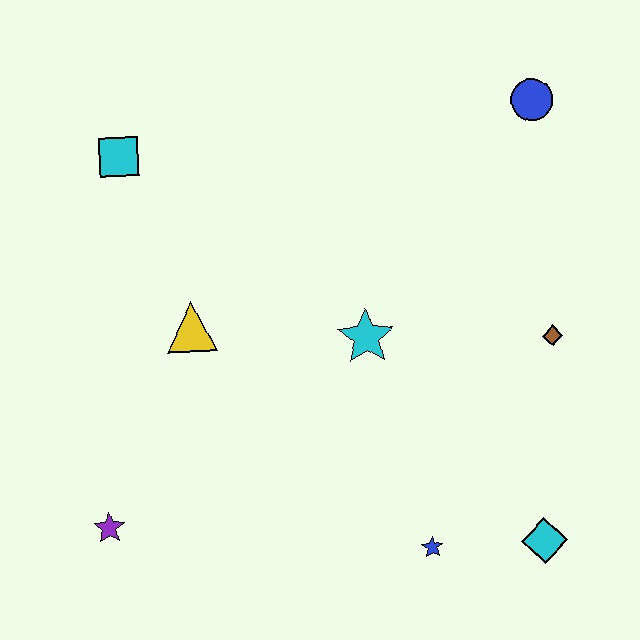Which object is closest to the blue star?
The cyan diamond is closest to the blue star.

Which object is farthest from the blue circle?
The purple star is farthest from the blue circle.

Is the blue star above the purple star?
No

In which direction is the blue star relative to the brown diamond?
The blue star is below the brown diamond.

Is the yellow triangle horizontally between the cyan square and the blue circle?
Yes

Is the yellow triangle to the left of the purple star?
No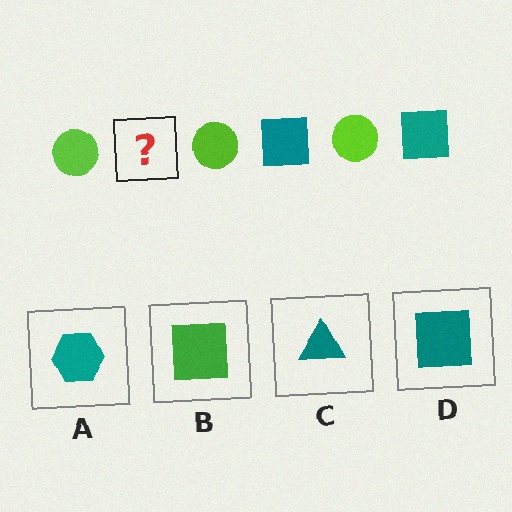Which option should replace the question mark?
Option D.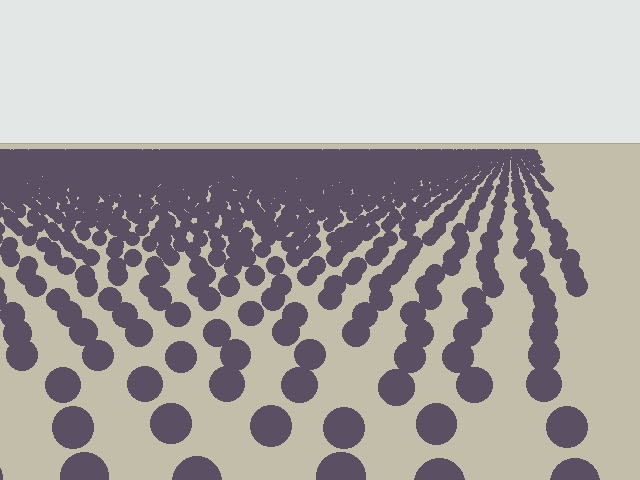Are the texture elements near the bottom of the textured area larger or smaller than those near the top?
Larger. Near the bottom, elements are closer to the viewer and appear at a bigger on-screen size.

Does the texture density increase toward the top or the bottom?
Density increases toward the top.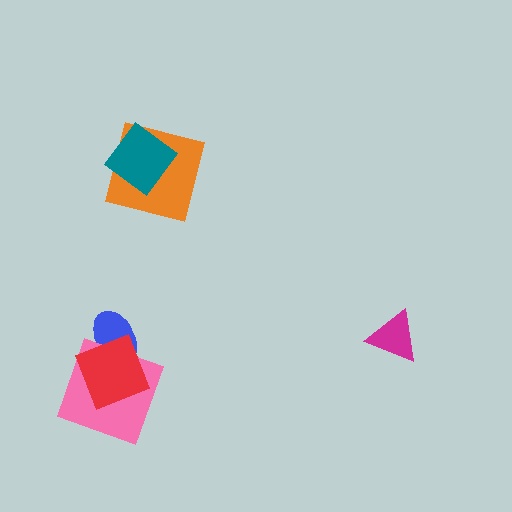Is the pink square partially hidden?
Yes, it is partially covered by another shape.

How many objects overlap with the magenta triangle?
0 objects overlap with the magenta triangle.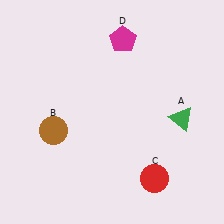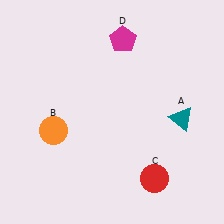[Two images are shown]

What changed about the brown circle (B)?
In Image 1, B is brown. In Image 2, it changed to orange.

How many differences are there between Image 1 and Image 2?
There are 2 differences between the two images.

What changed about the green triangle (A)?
In Image 1, A is green. In Image 2, it changed to teal.